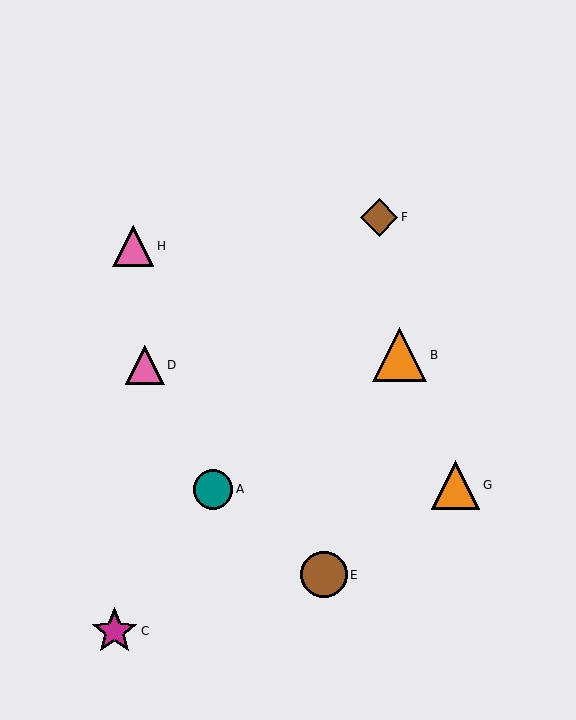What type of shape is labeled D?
Shape D is a pink triangle.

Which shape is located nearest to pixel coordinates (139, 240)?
The pink triangle (labeled H) at (133, 246) is nearest to that location.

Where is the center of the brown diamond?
The center of the brown diamond is at (379, 217).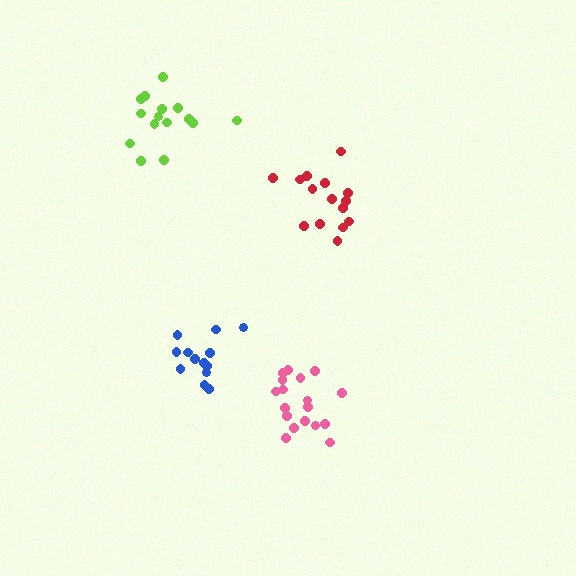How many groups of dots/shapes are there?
There are 4 groups.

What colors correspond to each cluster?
The clusters are colored: lime, blue, red, pink.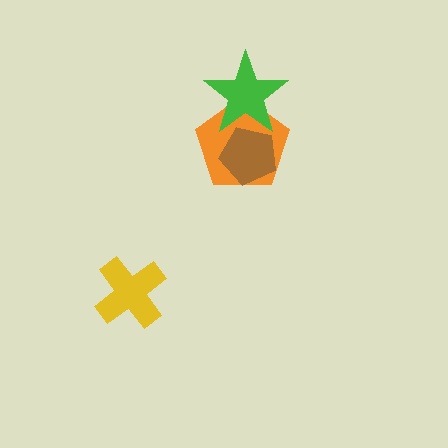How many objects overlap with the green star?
2 objects overlap with the green star.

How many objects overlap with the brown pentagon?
2 objects overlap with the brown pentagon.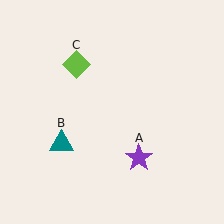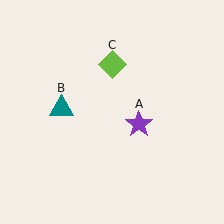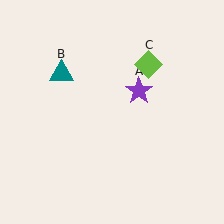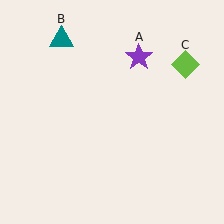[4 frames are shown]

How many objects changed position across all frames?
3 objects changed position: purple star (object A), teal triangle (object B), lime diamond (object C).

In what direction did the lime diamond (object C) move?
The lime diamond (object C) moved right.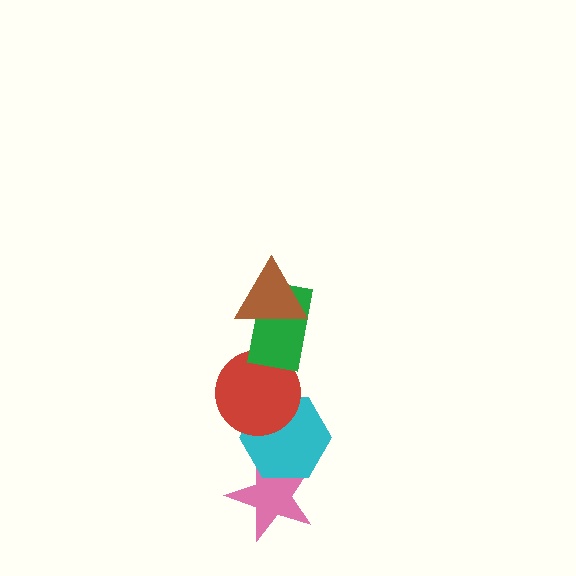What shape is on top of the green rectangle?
The brown triangle is on top of the green rectangle.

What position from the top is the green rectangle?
The green rectangle is 2nd from the top.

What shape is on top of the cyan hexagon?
The red circle is on top of the cyan hexagon.